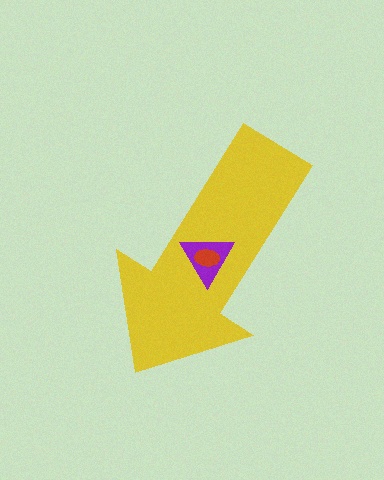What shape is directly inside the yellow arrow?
The purple triangle.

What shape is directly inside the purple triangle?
The red ellipse.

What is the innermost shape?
The red ellipse.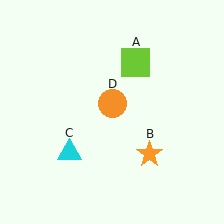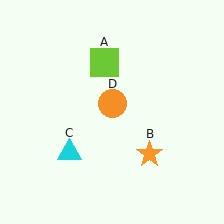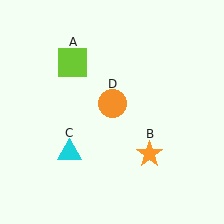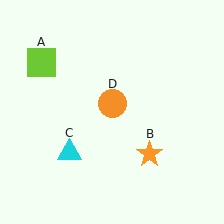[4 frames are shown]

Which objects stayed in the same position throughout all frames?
Orange star (object B) and cyan triangle (object C) and orange circle (object D) remained stationary.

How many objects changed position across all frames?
1 object changed position: lime square (object A).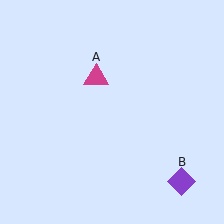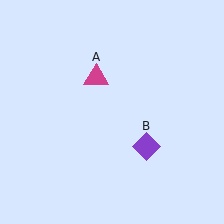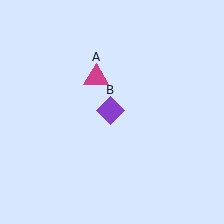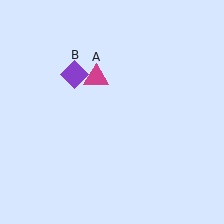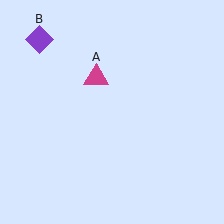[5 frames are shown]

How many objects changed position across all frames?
1 object changed position: purple diamond (object B).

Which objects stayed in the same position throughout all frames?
Magenta triangle (object A) remained stationary.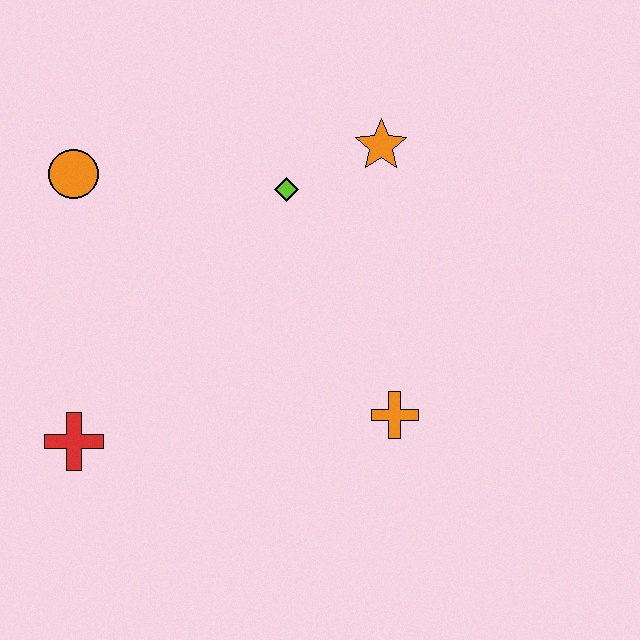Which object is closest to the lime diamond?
The orange star is closest to the lime diamond.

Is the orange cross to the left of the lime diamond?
No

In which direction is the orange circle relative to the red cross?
The orange circle is above the red cross.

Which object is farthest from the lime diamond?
The red cross is farthest from the lime diamond.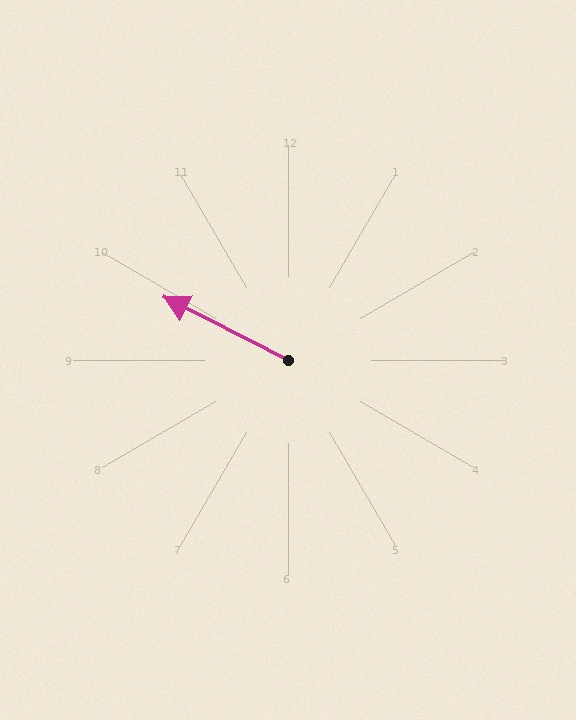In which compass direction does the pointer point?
Northwest.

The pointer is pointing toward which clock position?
Roughly 10 o'clock.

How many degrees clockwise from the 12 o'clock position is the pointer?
Approximately 297 degrees.